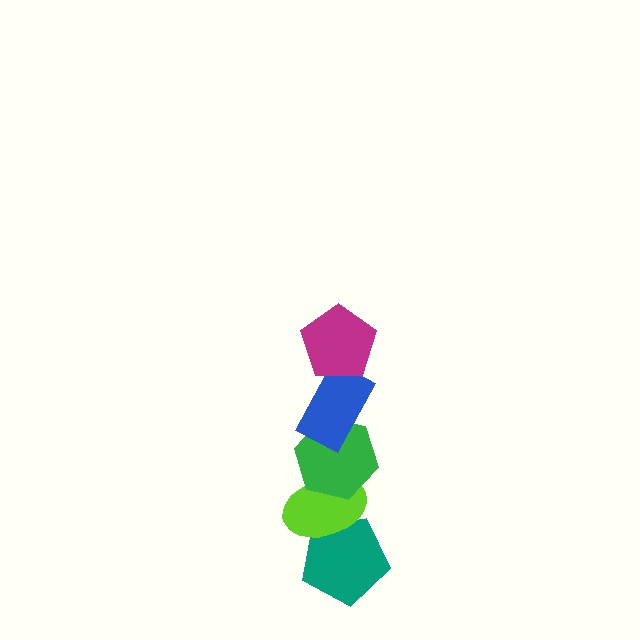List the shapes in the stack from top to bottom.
From top to bottom: the magenta pentagon, the blue rectangle, the green hexagon, the lime ellipse, the teal pentagon.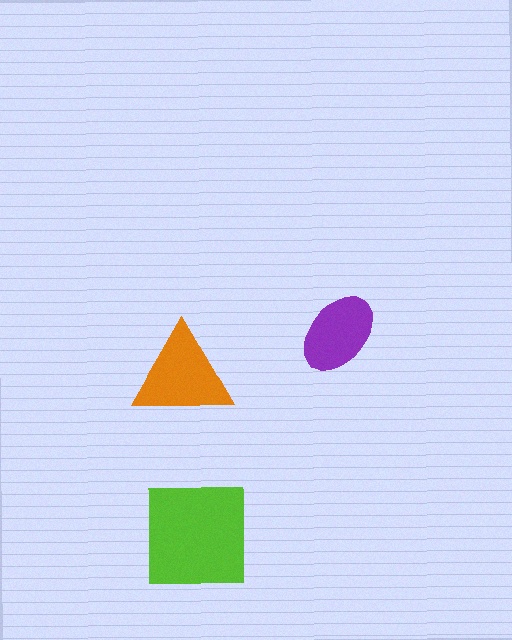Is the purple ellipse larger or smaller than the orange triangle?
Smaller.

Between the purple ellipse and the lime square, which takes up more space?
The lime square.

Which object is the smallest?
The purple ellipse.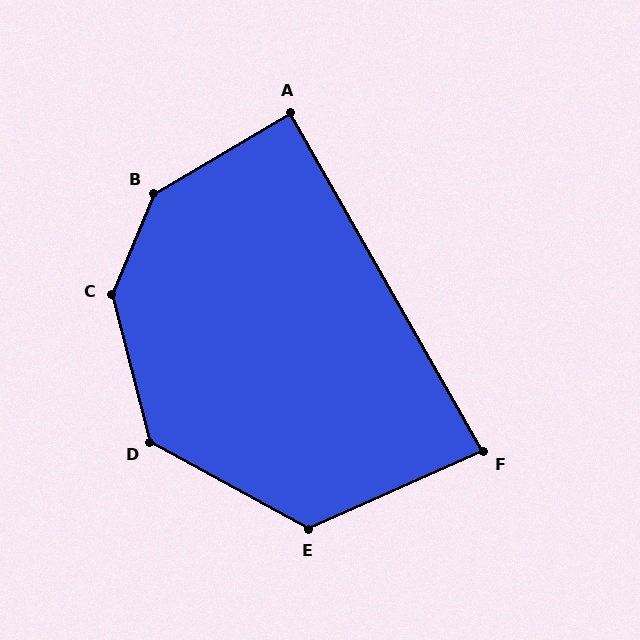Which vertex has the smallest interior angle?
F, at approximately 84 degrees.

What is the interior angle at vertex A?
Approximately 89 degrees (approximately right).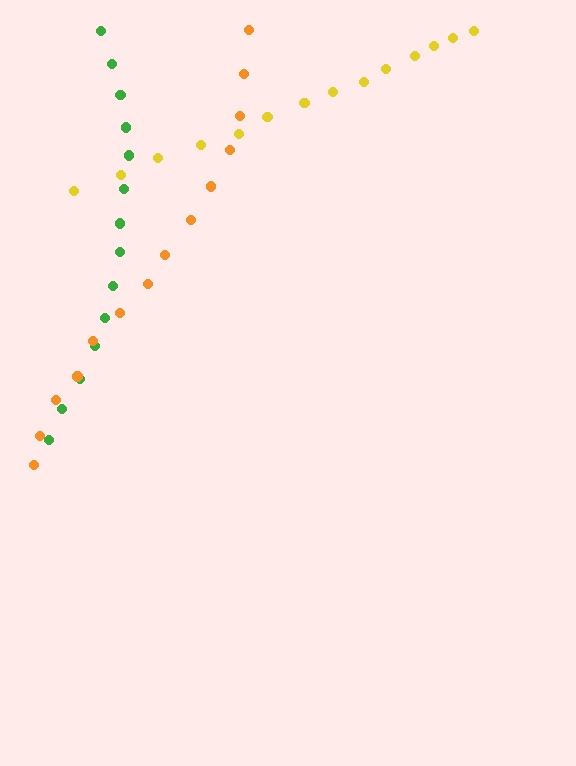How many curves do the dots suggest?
There are 3 distinct paths.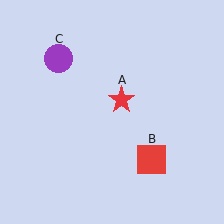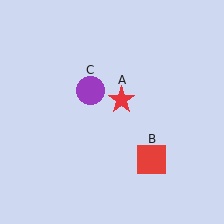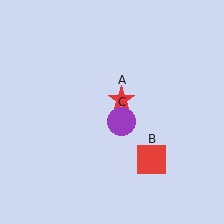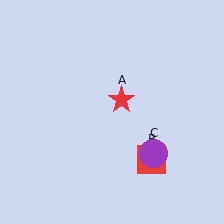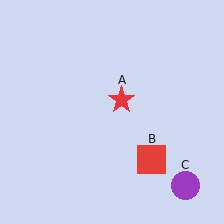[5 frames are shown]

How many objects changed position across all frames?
1 object changed position: purple circle (object C).